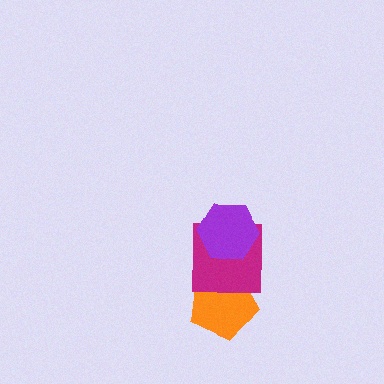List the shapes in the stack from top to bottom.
From top to bottom: the purple hexagon, the magenta square, the orange pentagon.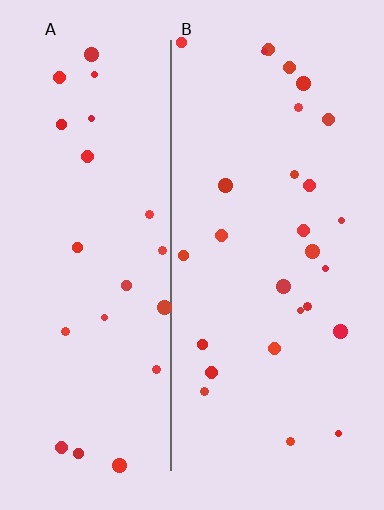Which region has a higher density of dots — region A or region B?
B (the right).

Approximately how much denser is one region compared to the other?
Approximately 1.1× — region B over region A.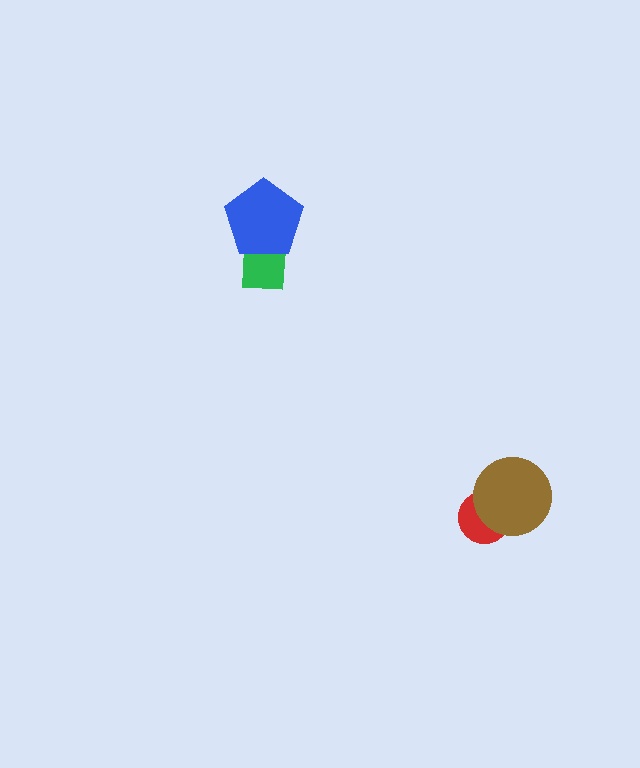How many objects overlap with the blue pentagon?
1 object overlaps with the blue pentagon.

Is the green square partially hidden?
Yes, it is partially covered by another shape.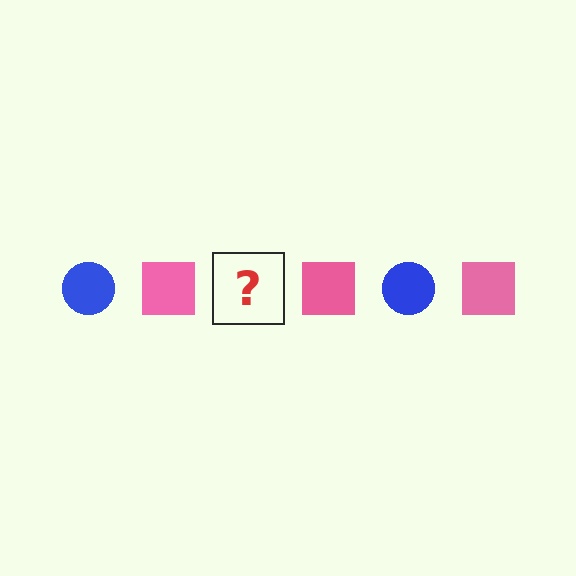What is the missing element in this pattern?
The missing element is a blue circle.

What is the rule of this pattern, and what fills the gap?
The rule is that the pattern alternates between blue circle and pink square. The gap should be filled with a blue circle.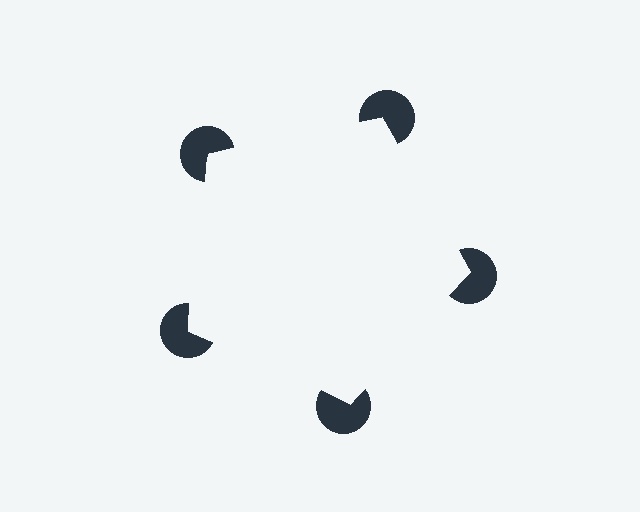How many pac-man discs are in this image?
There are 5 — one at each vertex of the illusory pentagon.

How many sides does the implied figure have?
5 sides.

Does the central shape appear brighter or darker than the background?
It typically appears slightly brighter than the background, even though no actual brightness change is drawn.